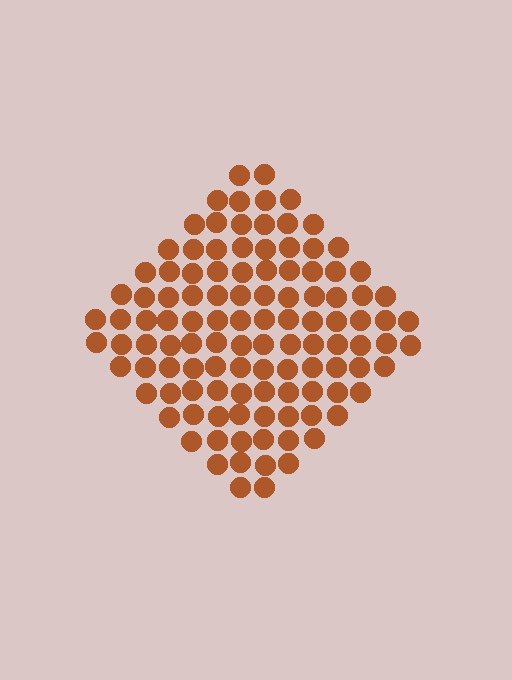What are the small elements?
The small elements are circles.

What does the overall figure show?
The overall figure shows a diamond.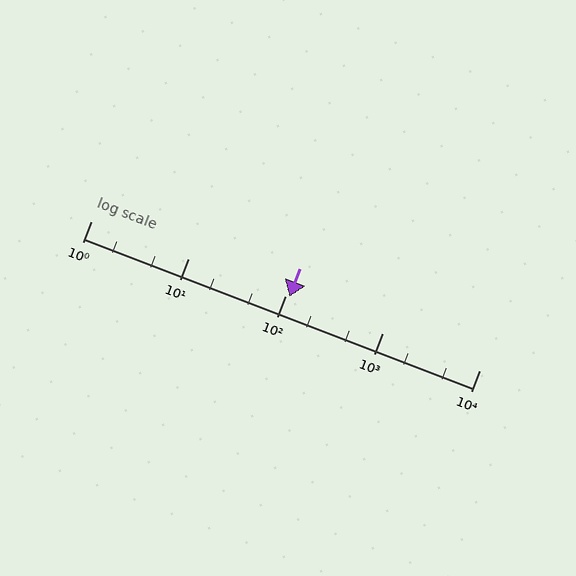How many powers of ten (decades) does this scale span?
The scale spans 4 decades, from 1 to 10000.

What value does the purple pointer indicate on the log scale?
The pointer indicates approximately 110.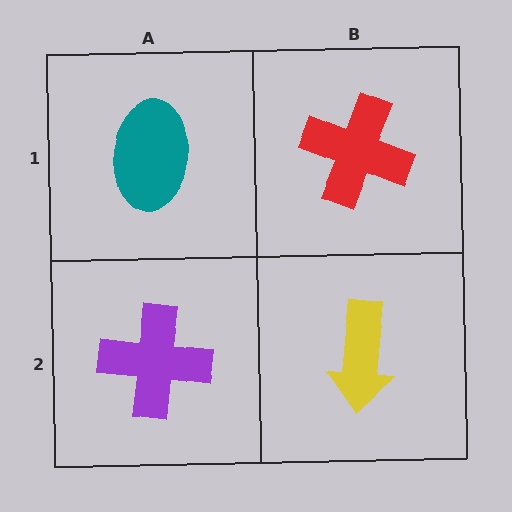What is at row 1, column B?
A red cross.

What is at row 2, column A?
A purple cross.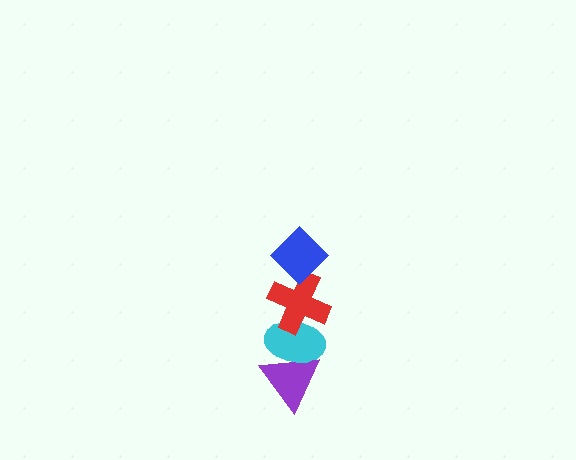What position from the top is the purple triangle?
The purple triangle is 4th from the top.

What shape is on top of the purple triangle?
The cyan ellipse is on top of the purple triangle.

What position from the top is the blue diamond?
The blue diamond is 1st from the top.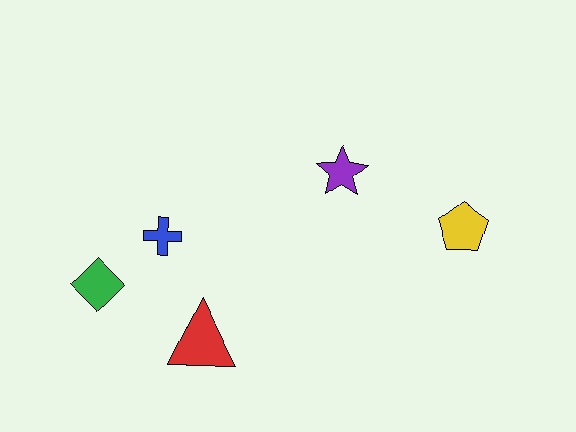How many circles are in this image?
There are no circles.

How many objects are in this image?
There are 5 objects.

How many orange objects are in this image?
There are no orange objects.